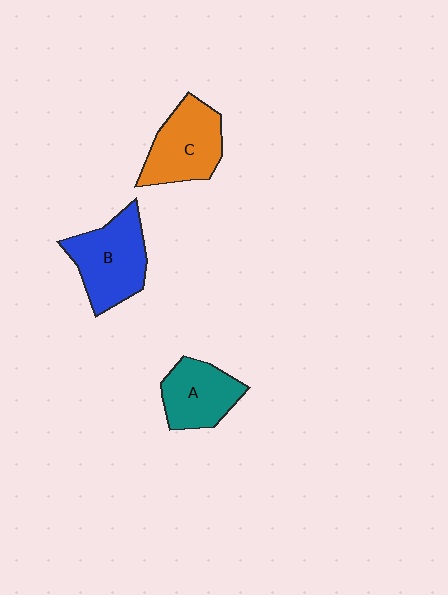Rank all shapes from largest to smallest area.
From largest to smallest: B (blue), C (orange), A (teal).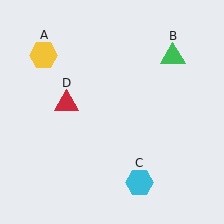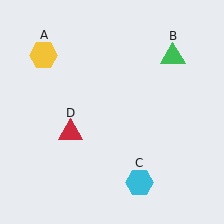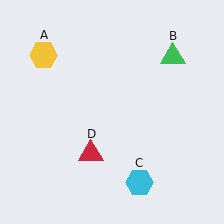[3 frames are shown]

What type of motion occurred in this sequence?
The red triangle (object D) rotated counterclockwise around the center of the scene.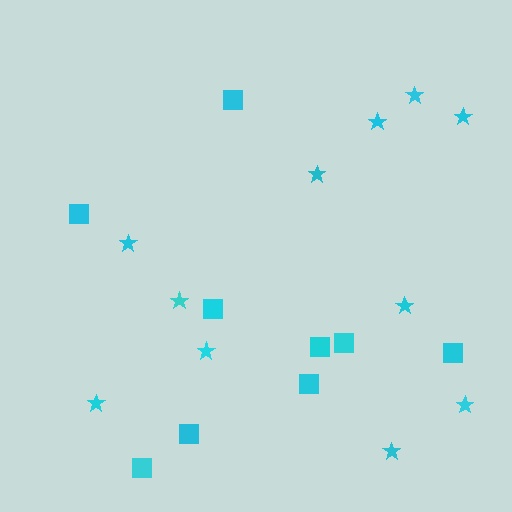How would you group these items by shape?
There are 2 groups: one group of stars (11) and one group of squares (9).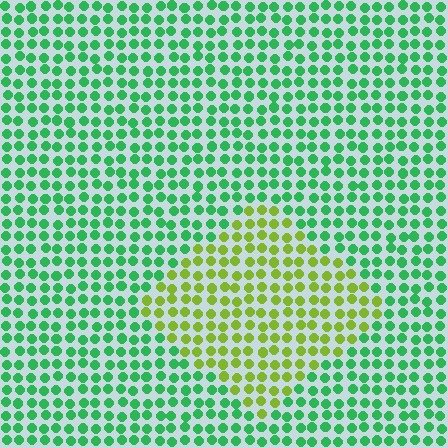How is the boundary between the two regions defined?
The boundary is defined purely by a slight shift in hue (about 54 degrees). Spacing, size, and orientation are identical on both sides.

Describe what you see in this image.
The image is filled with small green elements in a uniform arrangement. A diamond-shaped region is visible where the elements are tinted to a slightly different hue, forming a subtle color boundary.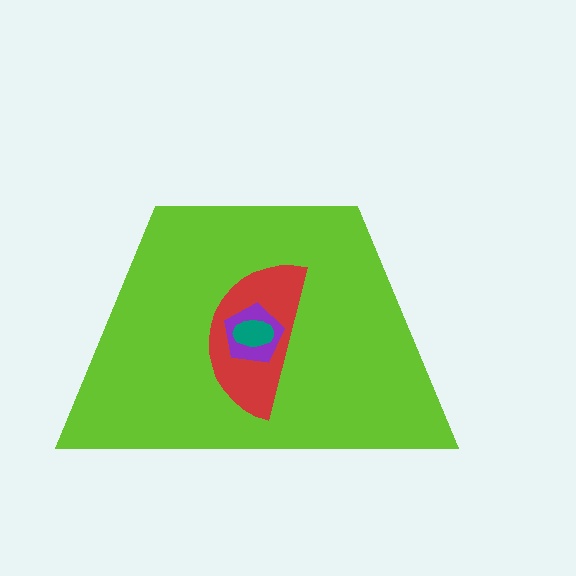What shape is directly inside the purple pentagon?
The teal ellipse.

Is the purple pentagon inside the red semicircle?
Yes.